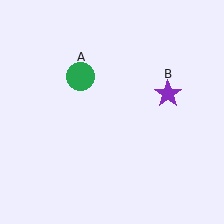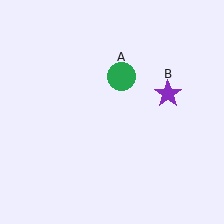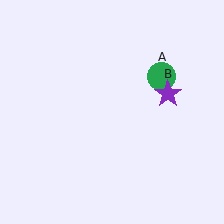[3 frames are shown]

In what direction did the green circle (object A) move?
The green circle (object A) moved right.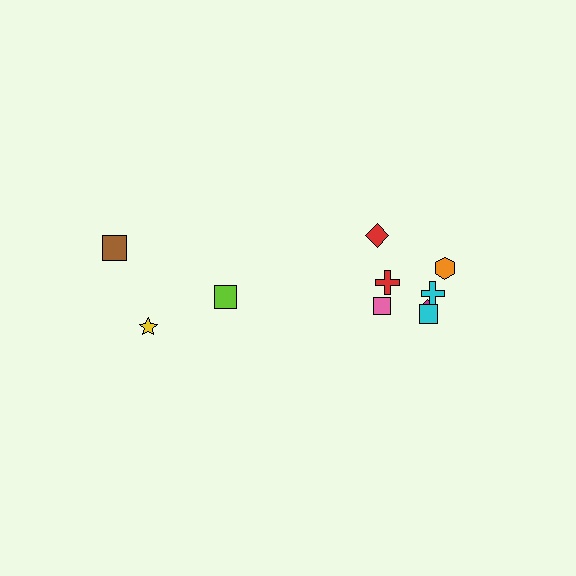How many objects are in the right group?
There are 7 objects.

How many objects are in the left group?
There are 3 objects.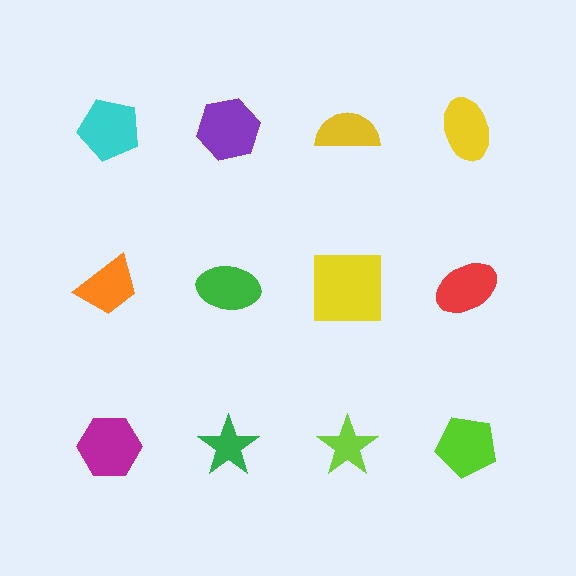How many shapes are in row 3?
4 shapes.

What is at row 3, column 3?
A lime star.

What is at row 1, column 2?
A purple hexagon.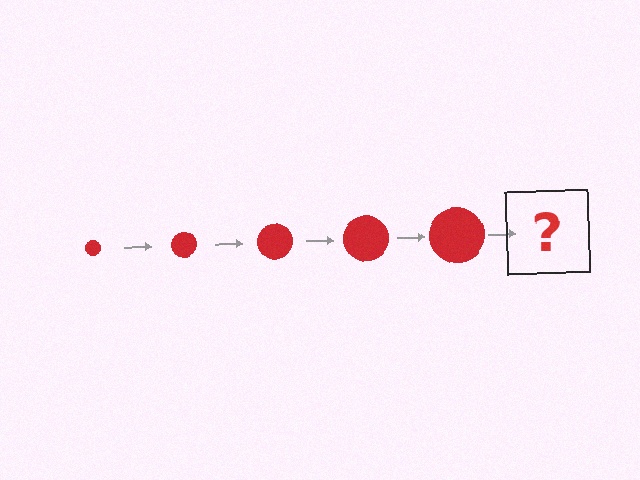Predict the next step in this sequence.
The next step is a red circle, larger than the previous one.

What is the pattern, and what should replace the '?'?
The pattern is that the circle gets progressively larger each step. The '?' should be a red circle, larger than the previous one.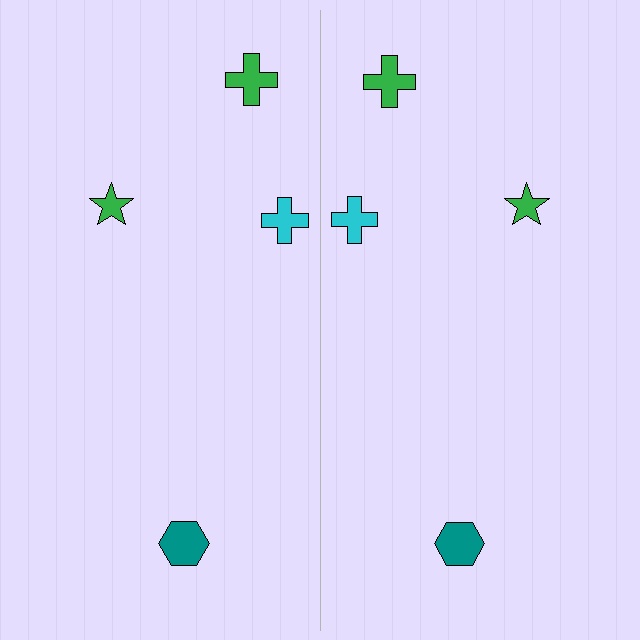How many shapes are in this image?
There are 8 shapes in this image.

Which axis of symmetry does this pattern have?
The pattern has a vertical axis of symmetry running through the center of the image.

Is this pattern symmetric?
Yes, this pattern has bilateral (reflection) symmetry.